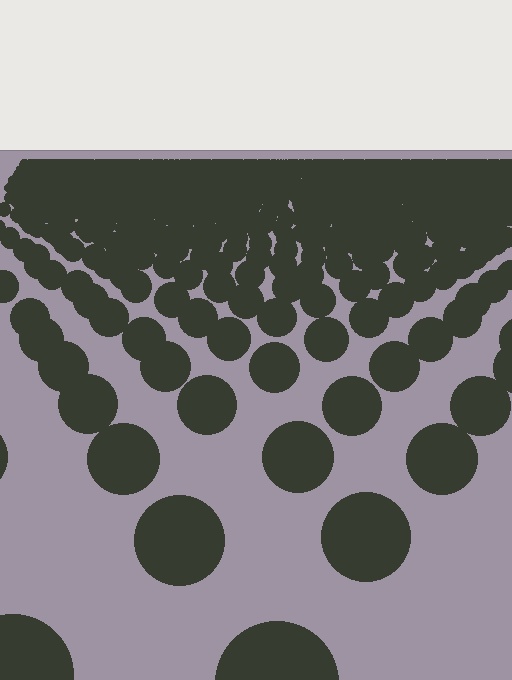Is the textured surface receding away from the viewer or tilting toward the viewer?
The surface is receding away from the viewer. Texture elements get smaller and denser toward the top.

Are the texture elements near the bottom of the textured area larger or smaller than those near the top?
Larger. Near the bottom, elements are closer to the viewer and appear at a bigger on-screen size.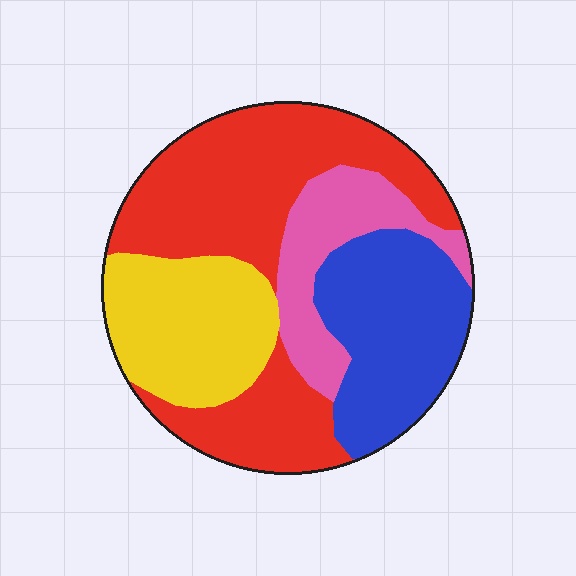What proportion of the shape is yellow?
Yellow takes up about one fifth (1/5) of the shape.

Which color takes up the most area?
Red, at roughly 40%.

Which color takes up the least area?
Pink, at roughly 15%.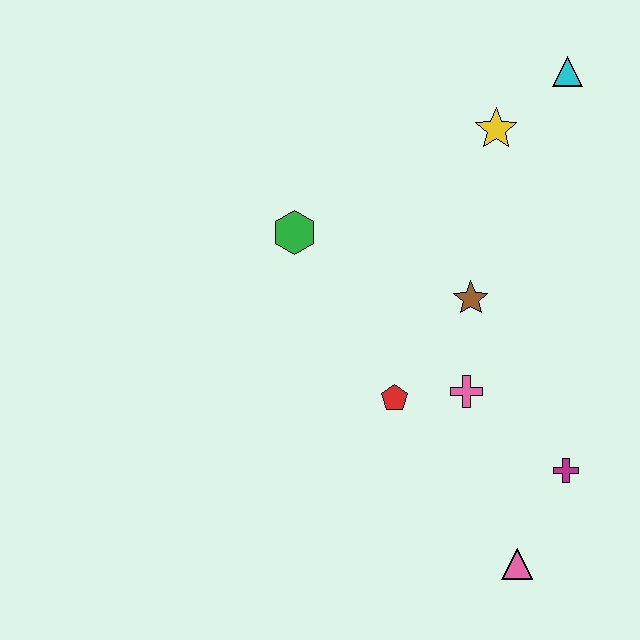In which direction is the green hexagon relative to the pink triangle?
The green hexagon is above the pink triangle.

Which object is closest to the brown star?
The pink cross is closest to the brown star.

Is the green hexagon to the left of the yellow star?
Yes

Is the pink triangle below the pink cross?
Yes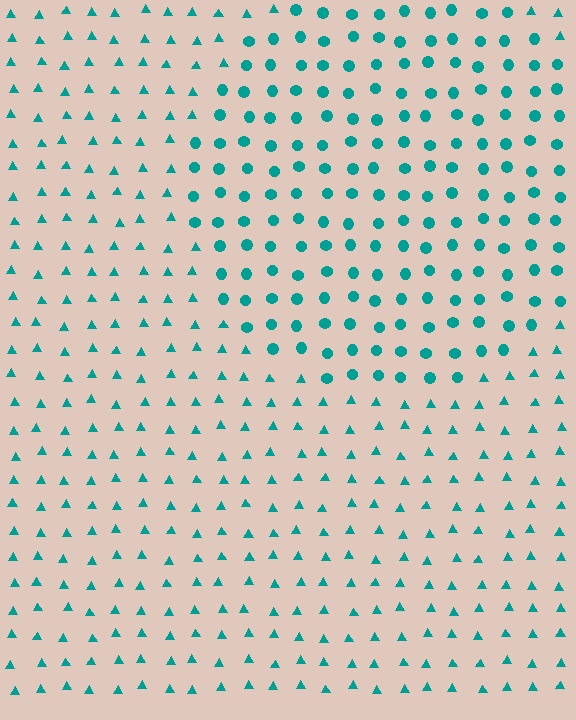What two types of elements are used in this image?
The image uses circles inside the circle region and triangles outside it.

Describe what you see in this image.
The image is filled with small teal elements arranged in a uniform grid. A circle-shaped region contains circles, while the surrounding area contains triangles. The boundary is defined purely by the change in element shape.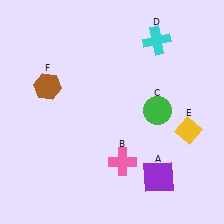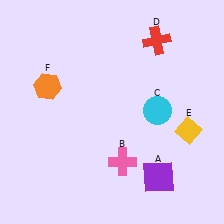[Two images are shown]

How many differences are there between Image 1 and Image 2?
There are 3 differences between the two images.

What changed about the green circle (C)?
In Image 1, C is green. In Image 2, it changed to cyan.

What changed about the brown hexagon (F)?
In Image 1, F is brown. In Image 2, it changed to orange.